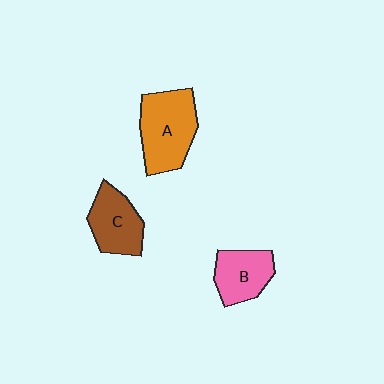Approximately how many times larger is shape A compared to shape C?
Approximately 1.3 times.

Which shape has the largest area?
Shape A (orange).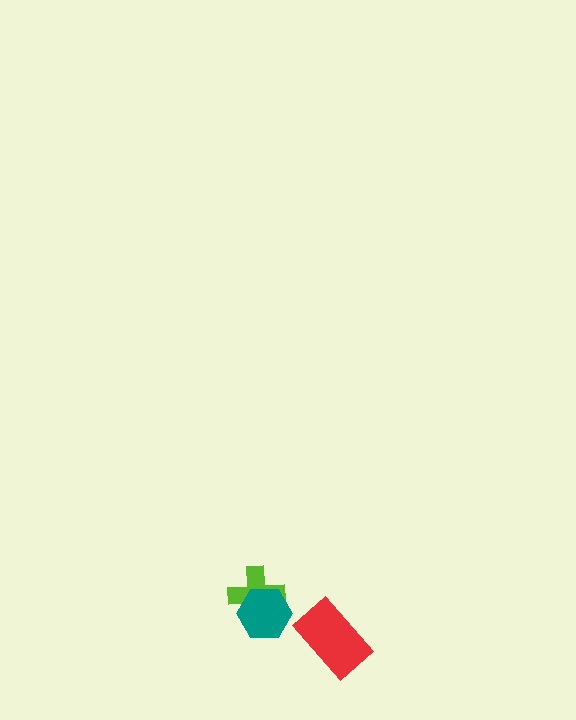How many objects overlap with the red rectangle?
0 objects overlap with the red rectangle.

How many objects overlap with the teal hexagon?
1 object overlaps with the teal hexagon.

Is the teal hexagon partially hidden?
No, no other shape covers it.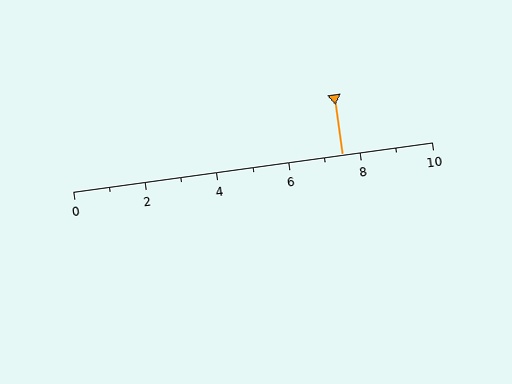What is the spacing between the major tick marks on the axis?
The major ticks are spaced 2 apart.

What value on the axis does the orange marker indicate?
The marker indicates approximately 7.5.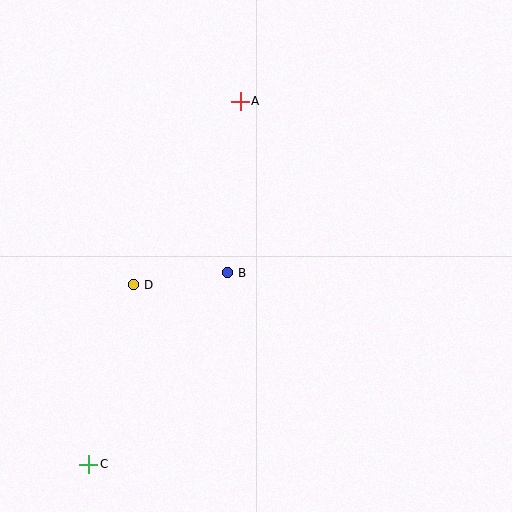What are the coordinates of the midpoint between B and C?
The midpoint between B and C is at (158, 369).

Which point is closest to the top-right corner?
Point A is closest to the top-right corner.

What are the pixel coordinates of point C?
Point C is at (89, 464).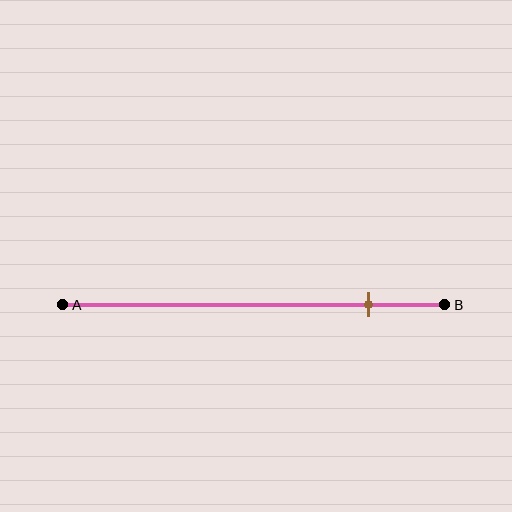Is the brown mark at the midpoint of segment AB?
No, the mark is at about 80% from A, not at the 50% midpoint.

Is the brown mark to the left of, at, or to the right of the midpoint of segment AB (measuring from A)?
The brown mark is to the right of the midpoint of segment AB.